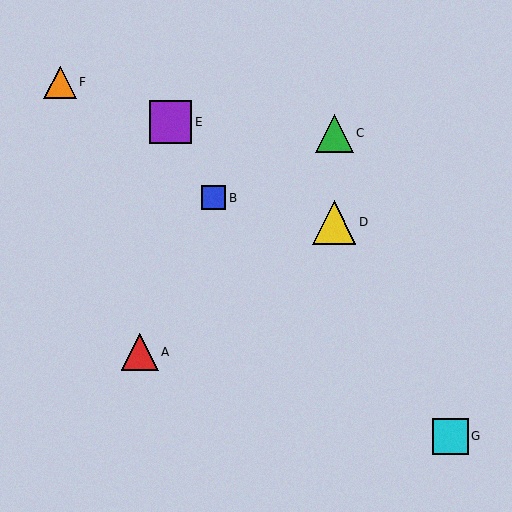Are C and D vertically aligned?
Yes, both are at x≈334.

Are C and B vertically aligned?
No, C is at x≈334 and B is at x≈214.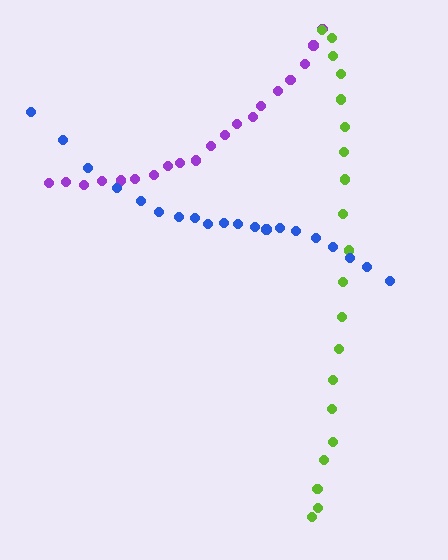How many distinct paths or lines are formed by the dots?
There are 3 distinct paths.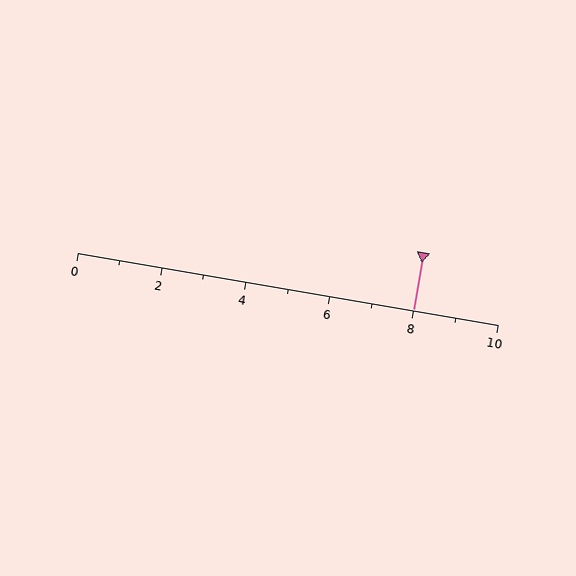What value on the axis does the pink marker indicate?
The marker indicates approximately 8.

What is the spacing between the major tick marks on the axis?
The major ticks are spaced 2 apart.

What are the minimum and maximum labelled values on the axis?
The axis runs from 0 to 10.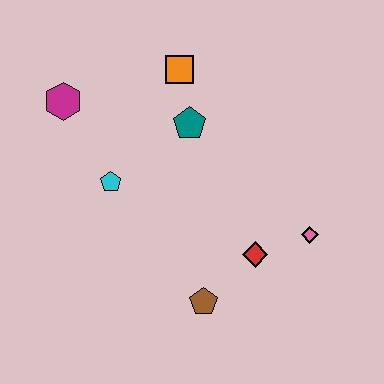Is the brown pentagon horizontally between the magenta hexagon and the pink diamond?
Yes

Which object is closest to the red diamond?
The pink diamond is closest to the red diamond.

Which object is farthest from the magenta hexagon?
The pink diamond is farthest from the magenta hexagon.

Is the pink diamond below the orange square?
Yes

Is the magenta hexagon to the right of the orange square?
No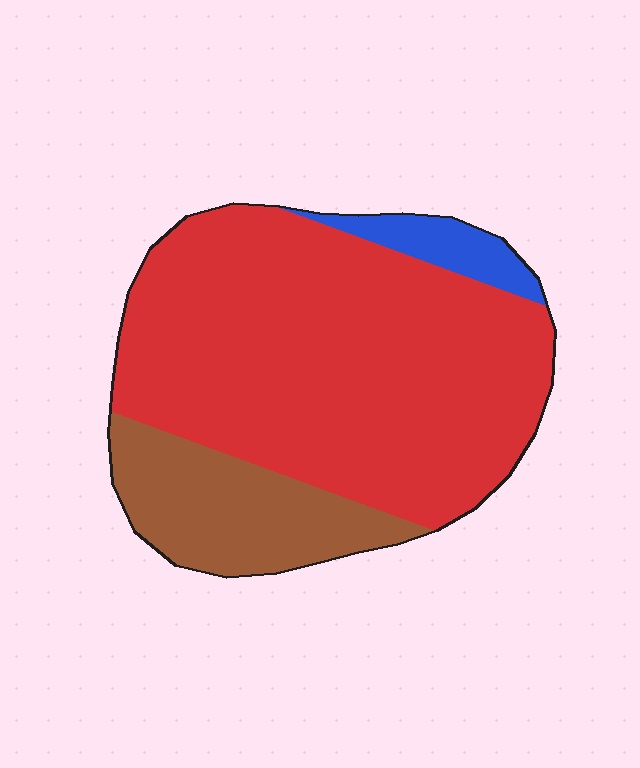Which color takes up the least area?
Blue, at roughly 5%.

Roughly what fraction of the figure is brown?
Brown covers 20% of the figure.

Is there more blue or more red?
Red.